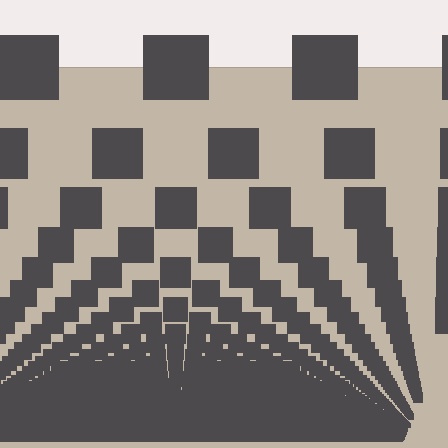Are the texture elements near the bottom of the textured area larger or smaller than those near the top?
Smaller. The gradient is inverted — elements near the bottom are smaller and denser.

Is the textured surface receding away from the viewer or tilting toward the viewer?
The surface appears to tilt toward the viewer. Texture elements get larger and sparser toward the top.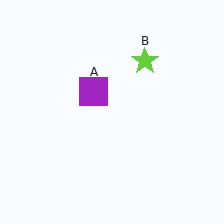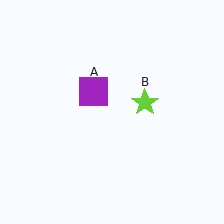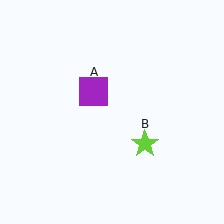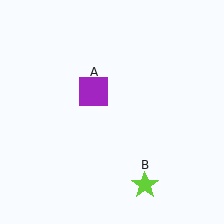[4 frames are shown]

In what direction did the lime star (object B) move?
The lime star (object B) moved down.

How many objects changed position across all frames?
1 object changed position: lime star (object B).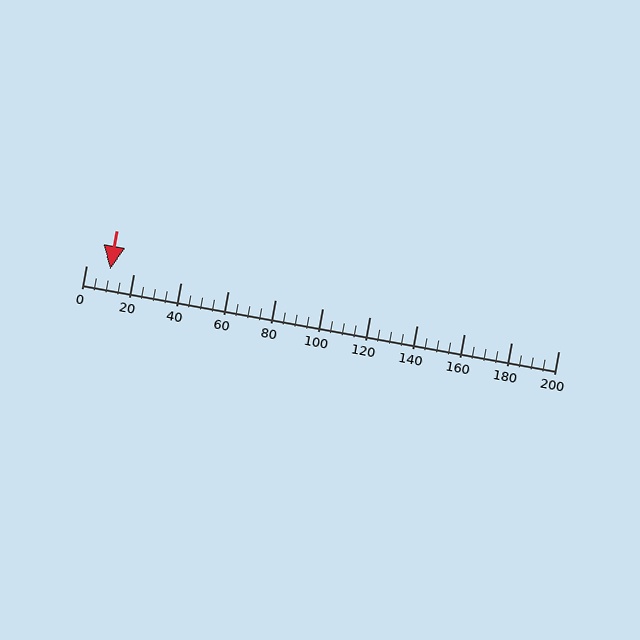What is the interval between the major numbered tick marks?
The major tick marks are spaced 20 units apart.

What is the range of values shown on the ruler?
The ruler shows values from 0 to 200.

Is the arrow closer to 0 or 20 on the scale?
The arrow is closer to 20.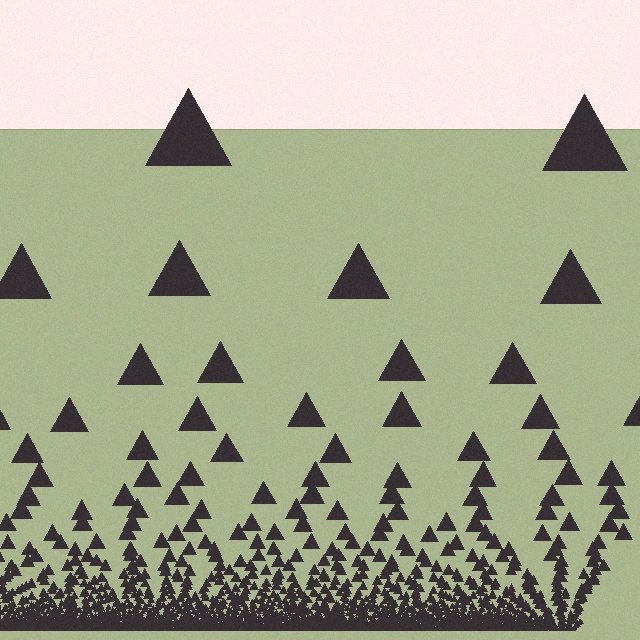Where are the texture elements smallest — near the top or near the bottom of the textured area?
Near the bottom.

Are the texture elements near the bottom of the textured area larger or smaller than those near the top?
Smaller. The gradient is inverted — elements near the bottom are smaller and denser.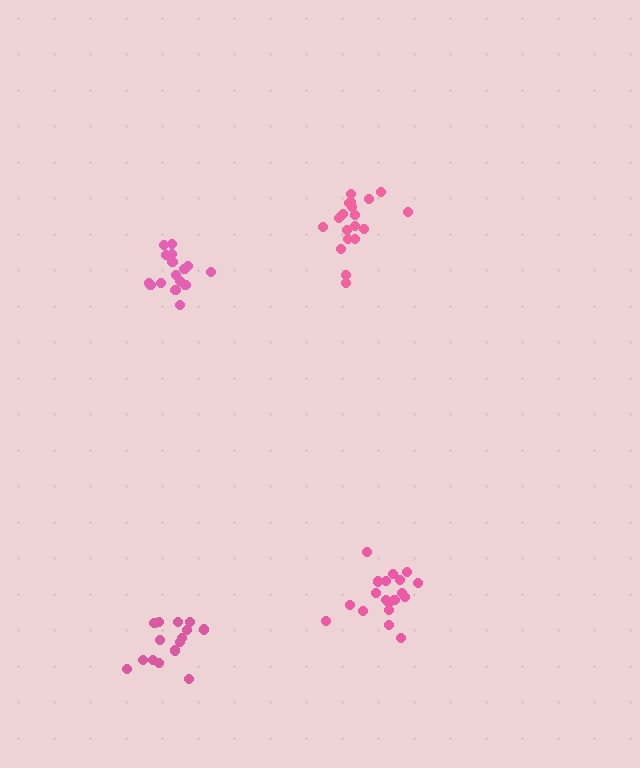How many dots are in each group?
Group 1: 16 dots, Group 2: 15 dots, Group 3: 19 dots, Group 4: 20 dots (70 total).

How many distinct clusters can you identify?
There are 4 distinct clusters.